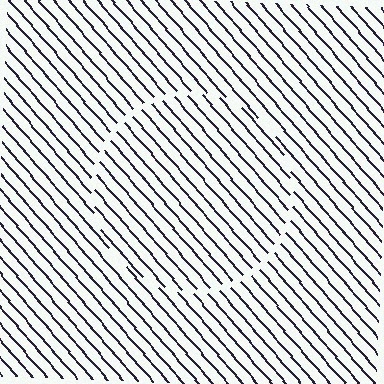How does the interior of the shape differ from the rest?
The interior of the shape contains the same grating, shifted by half a period — the contour is defined by the phase discontinuity where line-ends from the inner and outer gratings abut.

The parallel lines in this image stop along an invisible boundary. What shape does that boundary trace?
An illusory circle. The interior of the shape contains the same grating, shifted by half a period — the contour is defined by the phase discontinuity where line-ends from the inner and outer gratings abut.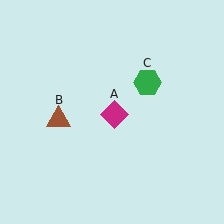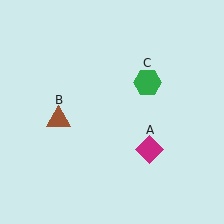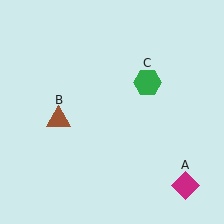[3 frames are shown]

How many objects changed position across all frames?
1 object changed position: magenta diamond (object A).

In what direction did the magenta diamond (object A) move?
The magenta diamond (object A) moved down and to the right.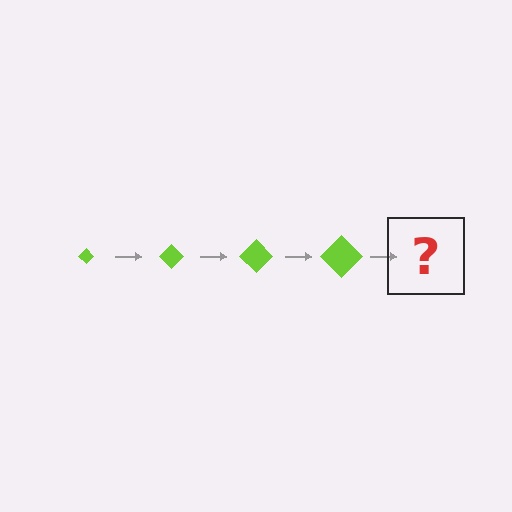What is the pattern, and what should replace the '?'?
The pattern is that the diamond gets progressively larger each step. The '?' should be a lime diamond, larger than the previous one.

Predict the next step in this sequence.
The next step is a lime diamond, larger than the previous one.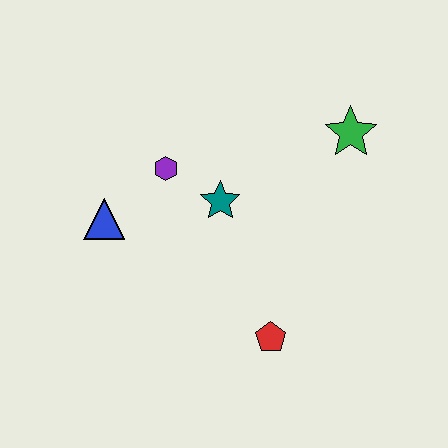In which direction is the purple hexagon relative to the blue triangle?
The purple hexagon is to the right of the blue triangle.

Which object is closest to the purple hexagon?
The teal star is closest to the purple hexagon.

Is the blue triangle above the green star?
No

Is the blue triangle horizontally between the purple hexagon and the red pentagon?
No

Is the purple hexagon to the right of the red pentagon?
No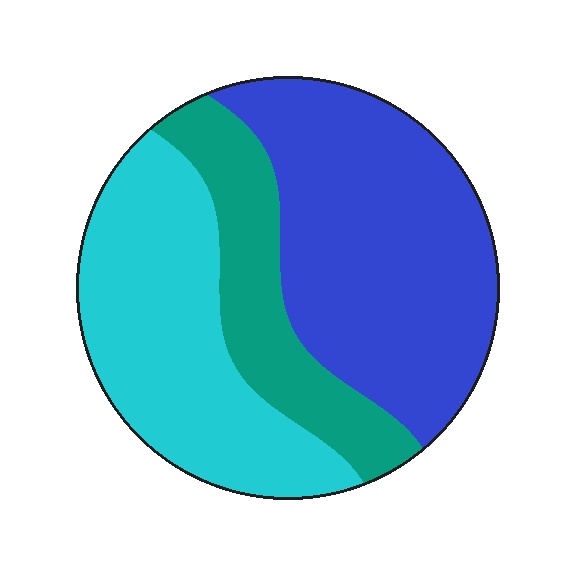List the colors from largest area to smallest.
From largest to smallest: blue, cyan, teal.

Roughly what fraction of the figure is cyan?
Cyan covers 35% of the figure.